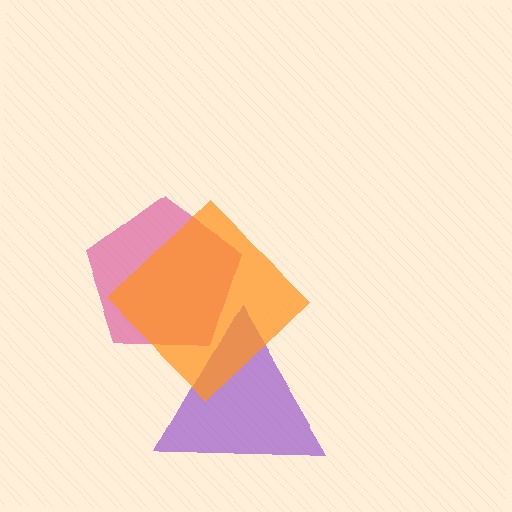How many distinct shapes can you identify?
There are 3 distinct shapes: a magenta pentagon, a purple triangle, an orange diamond.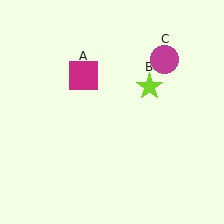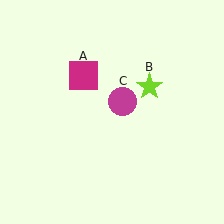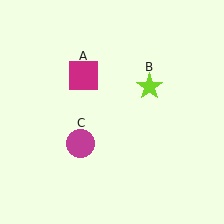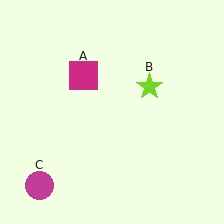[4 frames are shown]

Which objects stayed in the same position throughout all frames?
Magenta square (object A) and lime star (object B) remained stationary.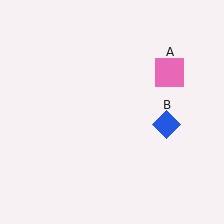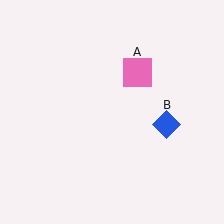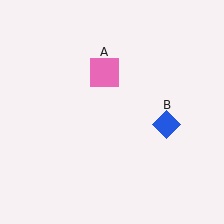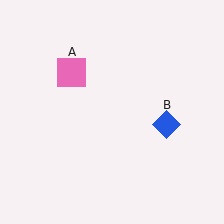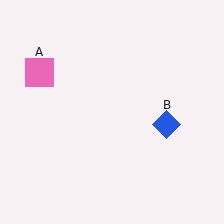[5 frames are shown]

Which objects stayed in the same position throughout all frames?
Blue diamond (object B) remained stationary.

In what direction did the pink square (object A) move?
The pink square (object A) moved left.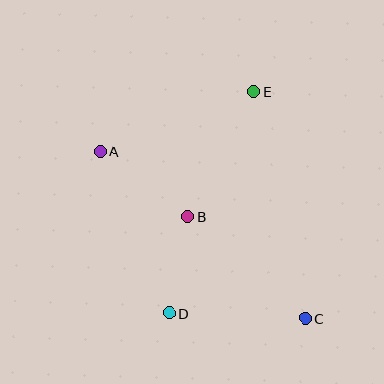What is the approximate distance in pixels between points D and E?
The distance between D and E is approximately 237 pixels.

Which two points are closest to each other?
Points B and D are closest to each other.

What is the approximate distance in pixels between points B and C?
The distance between B and C is approximately 155 pixels.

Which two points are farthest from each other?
Points A and C are farthest from each other.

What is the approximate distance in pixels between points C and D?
The distance between C and D is approximately 136 pixels.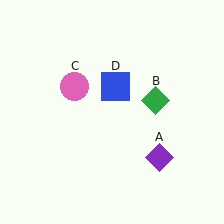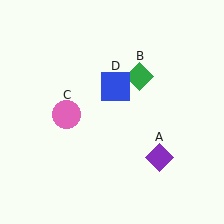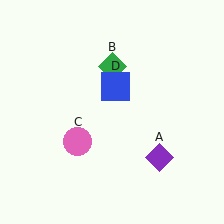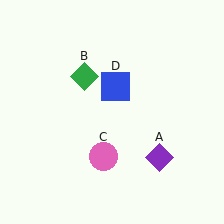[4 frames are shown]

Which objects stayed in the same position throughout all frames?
Purple diamond (object A) and blue square (object D) remained stationary.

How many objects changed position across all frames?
2 objects changed position: green diamond (object B), pink circle (object C).